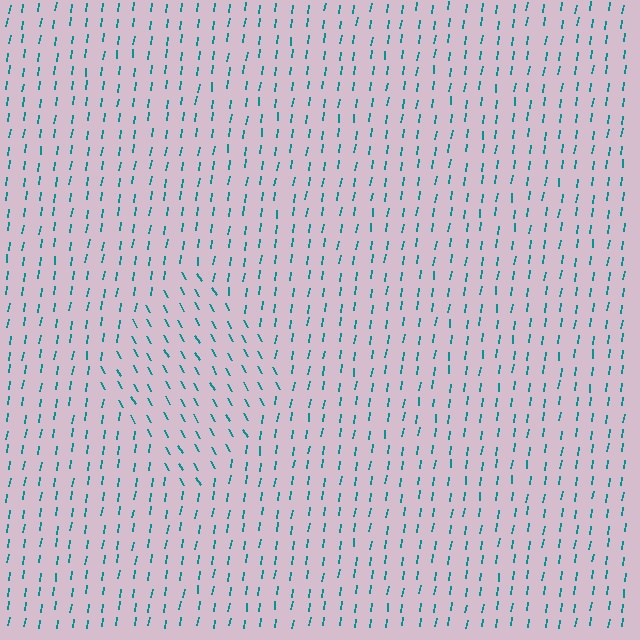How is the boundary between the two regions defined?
The boundary is defined purely by a change in line orientation (approximately 37 degrees difference). All lines are the same color and thickness.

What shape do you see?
I see a diamond.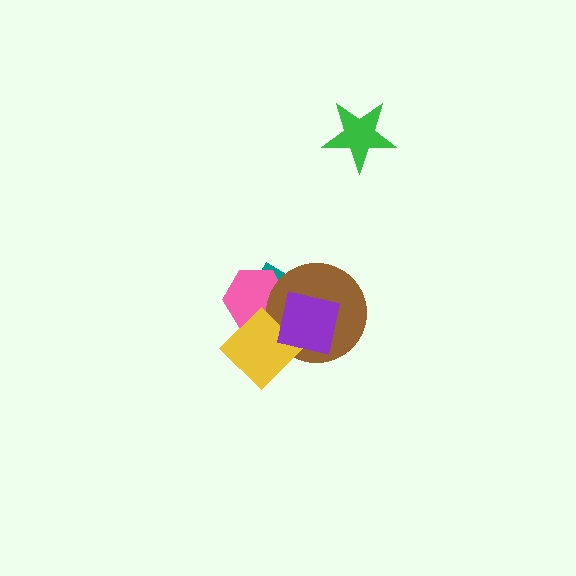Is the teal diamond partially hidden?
Yes, it is partially covered by another shape.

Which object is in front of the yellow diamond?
The purple square is in front of the yellow diamond.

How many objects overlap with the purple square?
3 objects overlap with the purple square.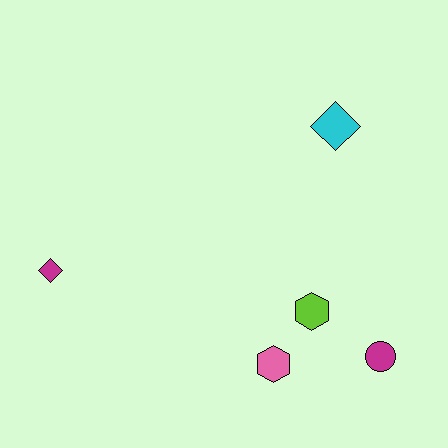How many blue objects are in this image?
There are no blue objects.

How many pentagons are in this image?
There are no pentagons.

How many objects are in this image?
There are 5 objects.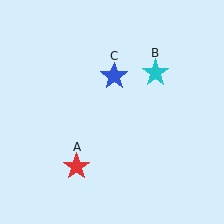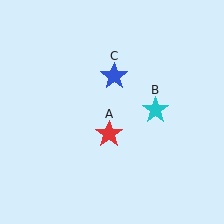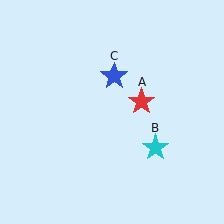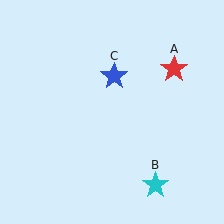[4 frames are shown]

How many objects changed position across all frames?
2 objects changed position: red star (object A), cyan star (object B).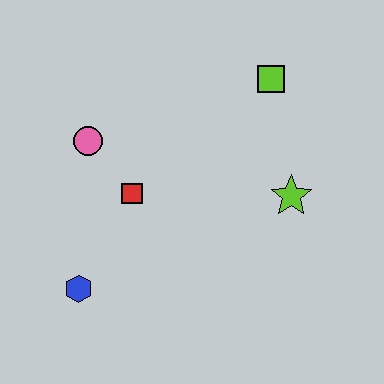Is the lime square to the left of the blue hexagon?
No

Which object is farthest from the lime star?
The blue hexagon is farthest from the lime star.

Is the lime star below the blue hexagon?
No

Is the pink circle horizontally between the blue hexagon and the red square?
Yes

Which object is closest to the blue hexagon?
The red square is closest to the blue hexagon.